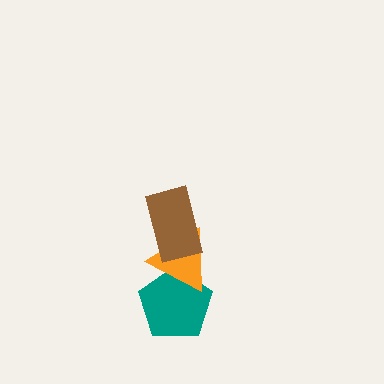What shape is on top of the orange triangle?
The brown rectangle is on top of the orange triangle.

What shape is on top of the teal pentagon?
The orange triangle is on top of the teal pentagon.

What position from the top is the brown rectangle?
The brown rectangle is 1st from the top.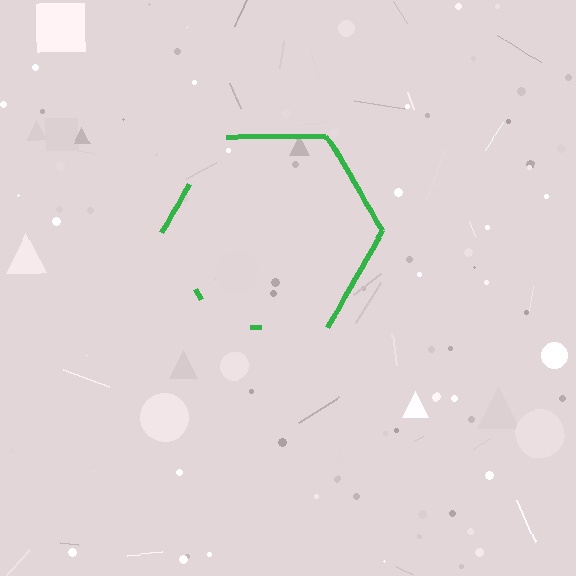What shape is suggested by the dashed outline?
The dashed outline suggests a hexagon.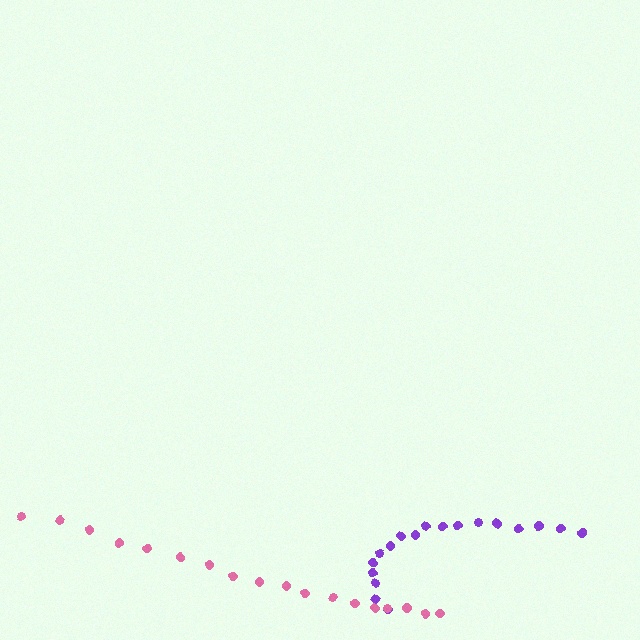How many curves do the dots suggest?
There are 2 distinct paths.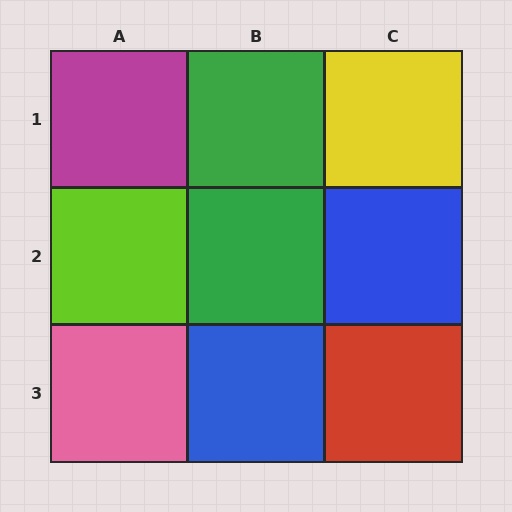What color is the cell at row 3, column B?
Blue.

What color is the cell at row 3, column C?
Red.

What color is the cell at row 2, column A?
Lime.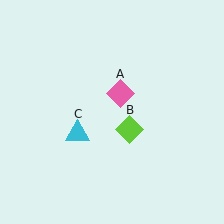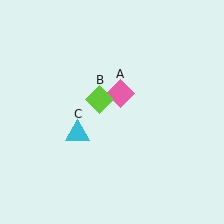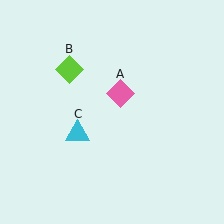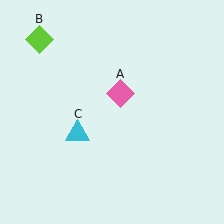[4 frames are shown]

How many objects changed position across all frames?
1 object changed position: lime diamond (object B).